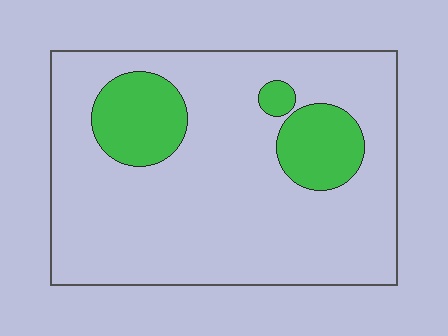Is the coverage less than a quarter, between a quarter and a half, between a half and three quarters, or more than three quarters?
Less than a quarter.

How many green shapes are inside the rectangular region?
3.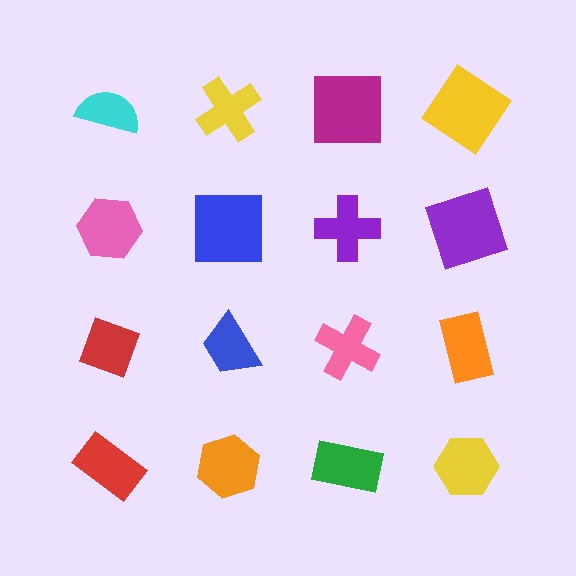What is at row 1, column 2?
A yellow cross.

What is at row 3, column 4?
An orange rectangle.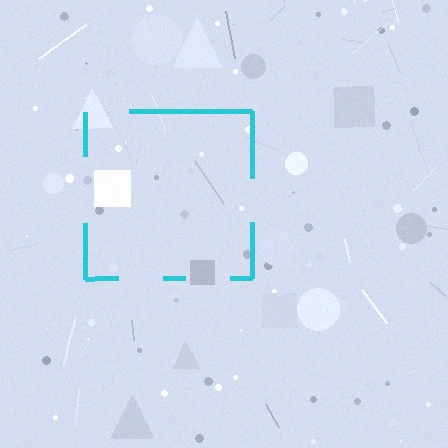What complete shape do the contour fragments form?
The contour fragments form a square.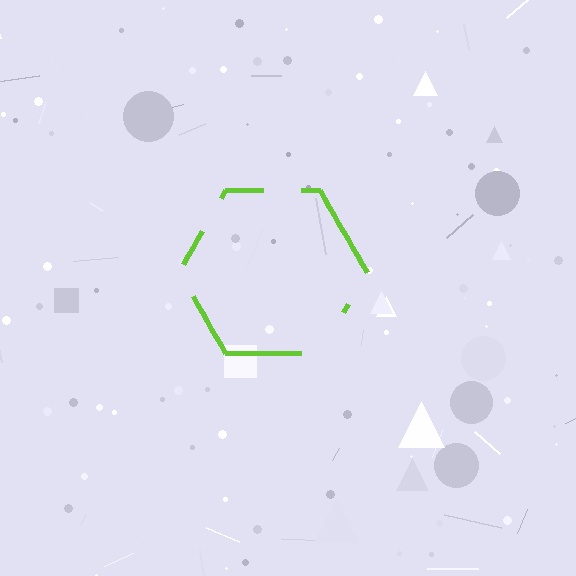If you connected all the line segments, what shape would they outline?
They would outline a hexagon.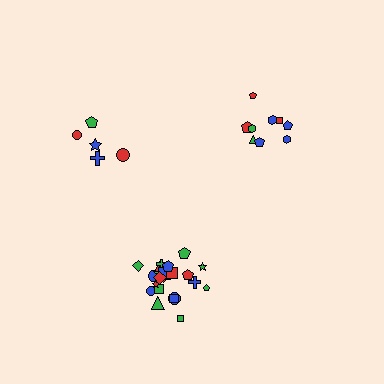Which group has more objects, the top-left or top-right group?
The top-right group.